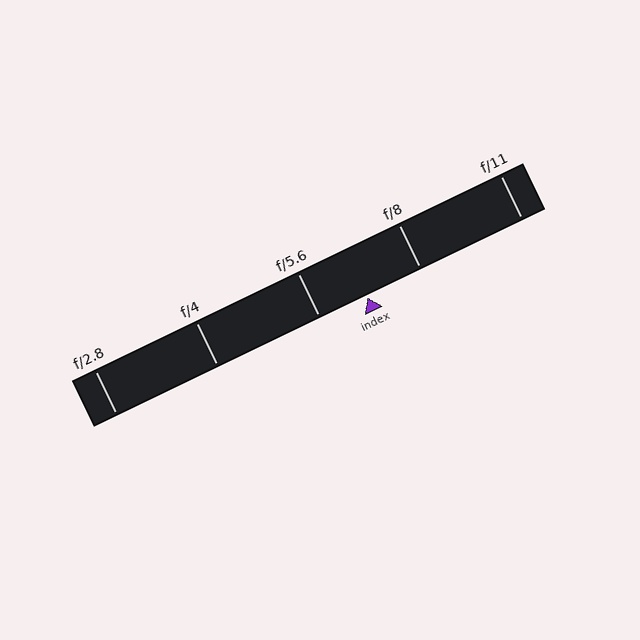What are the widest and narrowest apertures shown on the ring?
The widest aperture shown is f/2.8 and the narrowest is f/11.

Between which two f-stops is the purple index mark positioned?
The index mark is between f/5.6 and f/8.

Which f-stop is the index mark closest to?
The index mark is closest to f/5.6.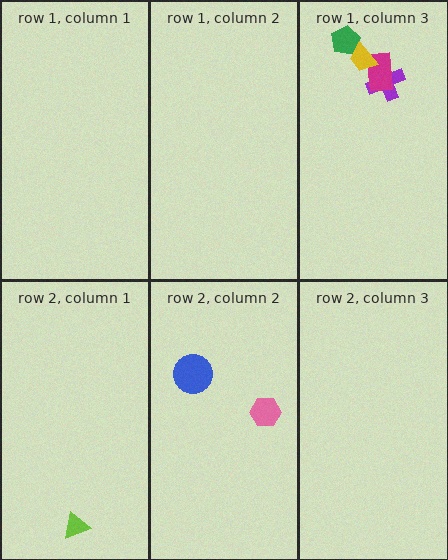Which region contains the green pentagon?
The row 1, column 3 region.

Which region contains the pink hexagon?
The row 2, column 2 region.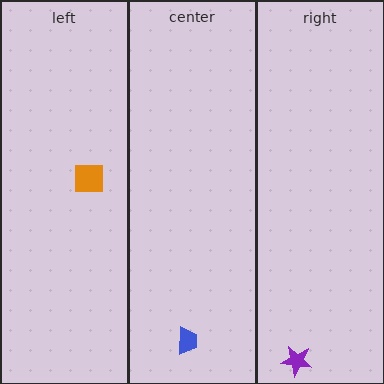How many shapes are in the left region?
1.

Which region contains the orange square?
The left region.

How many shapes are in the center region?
1.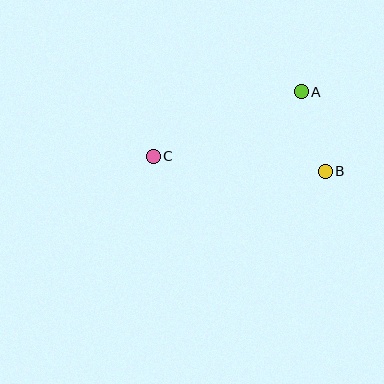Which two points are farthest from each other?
Points B and C are farthest from each other.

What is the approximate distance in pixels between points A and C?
The distance between A and C is approximately 162 pixels.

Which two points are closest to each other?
Points A and B are closest to each other.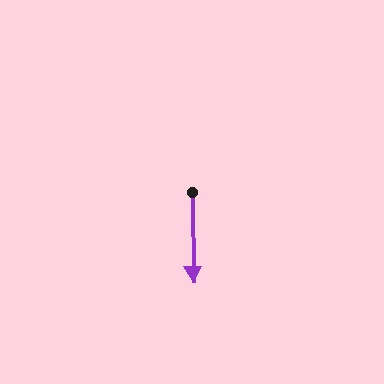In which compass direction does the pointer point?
South.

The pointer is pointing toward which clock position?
Roughly 6 o'clock.